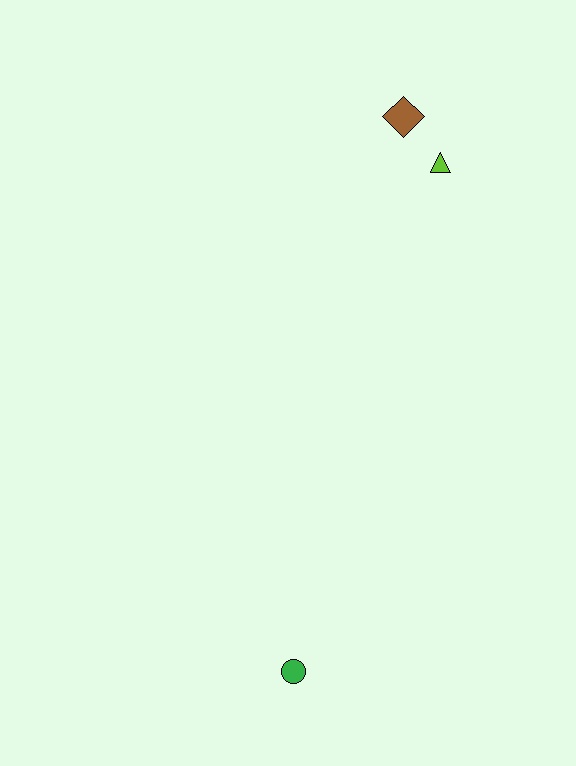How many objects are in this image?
There are 3 objects.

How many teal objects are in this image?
There are no teal objects.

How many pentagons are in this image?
There are no pentagons.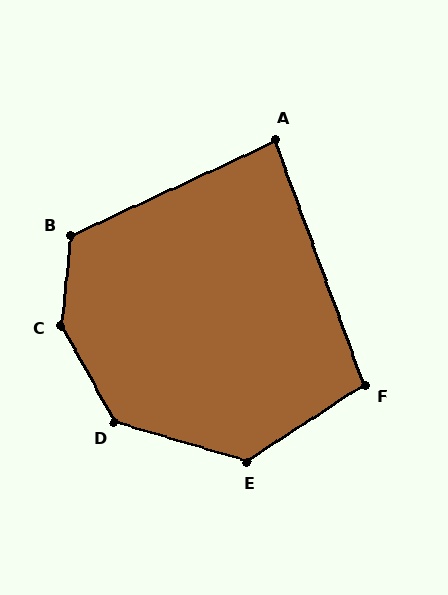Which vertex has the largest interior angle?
C, at approximately 145 degrees.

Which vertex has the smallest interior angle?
A, at approximately 85 degrees.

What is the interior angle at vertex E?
Approximately 130 degrees (obtuse).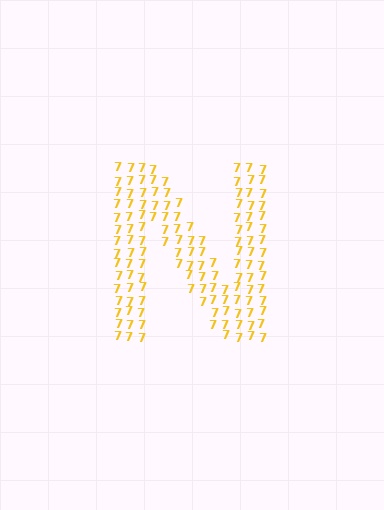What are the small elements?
The small elements are digit 7's.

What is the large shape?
The large shape is the letter N.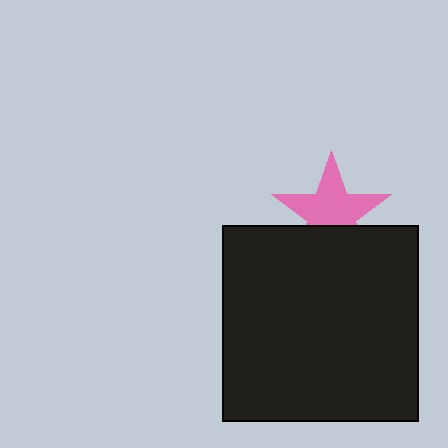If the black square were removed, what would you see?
You would see the complete pink star.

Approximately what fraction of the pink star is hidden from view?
Roughly 32% of the pink star is hidden behind the black square.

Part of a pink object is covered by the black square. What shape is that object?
It is a star.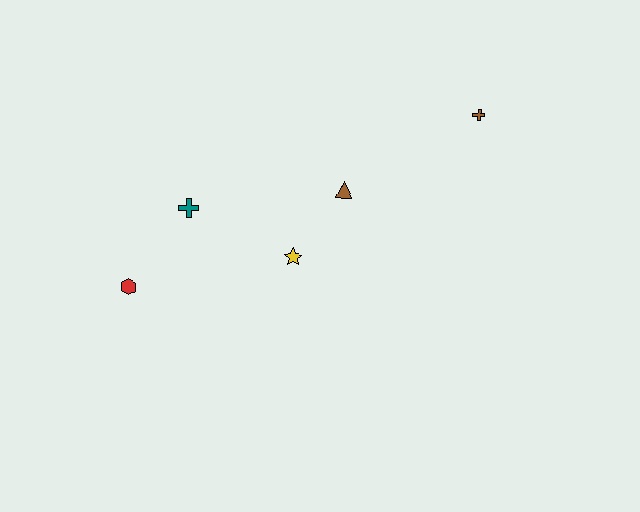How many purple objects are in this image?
There are no purple objects.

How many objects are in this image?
There are 5 objects.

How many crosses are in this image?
There are 2 crosses.